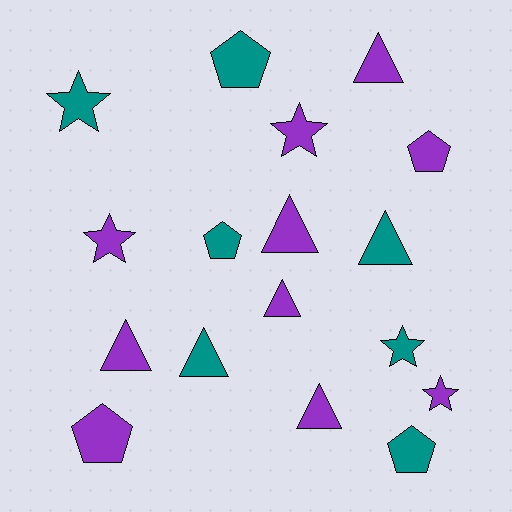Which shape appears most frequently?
Triangle, with 7 objects.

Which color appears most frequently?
Purple, with 10 objects.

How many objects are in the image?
There are 17 objects.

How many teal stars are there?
There are 2 teal stars.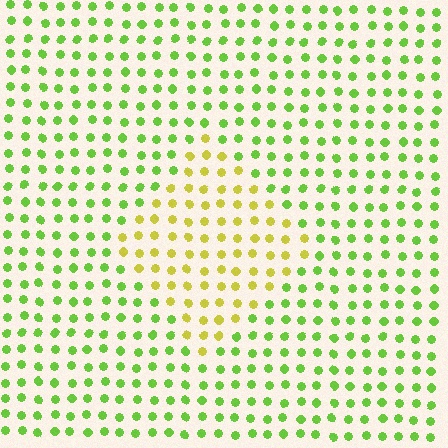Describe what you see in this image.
The image is filled with small lime elements in a uniform arrangement. A diamond-shaped region is visible where the elements are tinted to a slightly different hue, forming a subtle color boundary.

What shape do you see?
I see a diamond.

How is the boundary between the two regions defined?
The boundary is defined purely by a slight shift in hue (about 41 degrees). Spacing, size, and orientation are identical on both sides.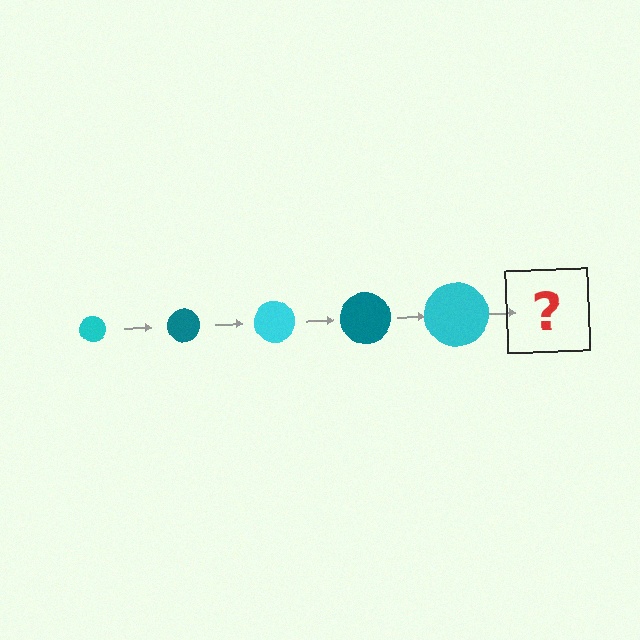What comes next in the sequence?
The next element should be a teal circle, larger than the previous one.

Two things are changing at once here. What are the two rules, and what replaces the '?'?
The two rules are that the circle grows larger each step and the color cycles through cyan and teal. The '?' should be a teal circle, larger than the previous one.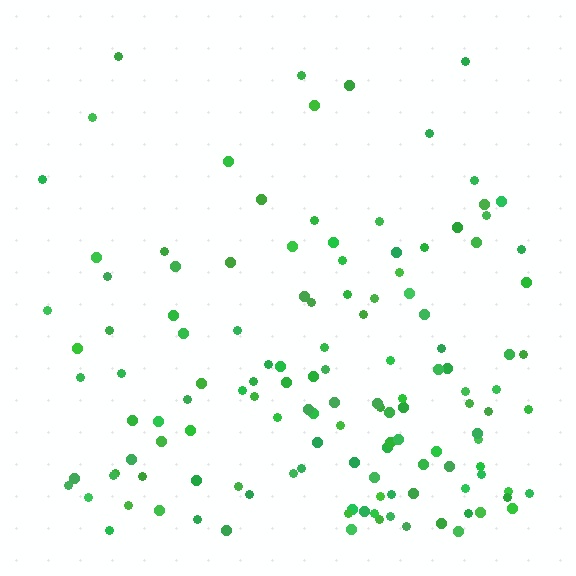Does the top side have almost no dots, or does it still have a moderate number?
Still a moderate number, just noticeably fewer than the bottom.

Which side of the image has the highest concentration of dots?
The bottom.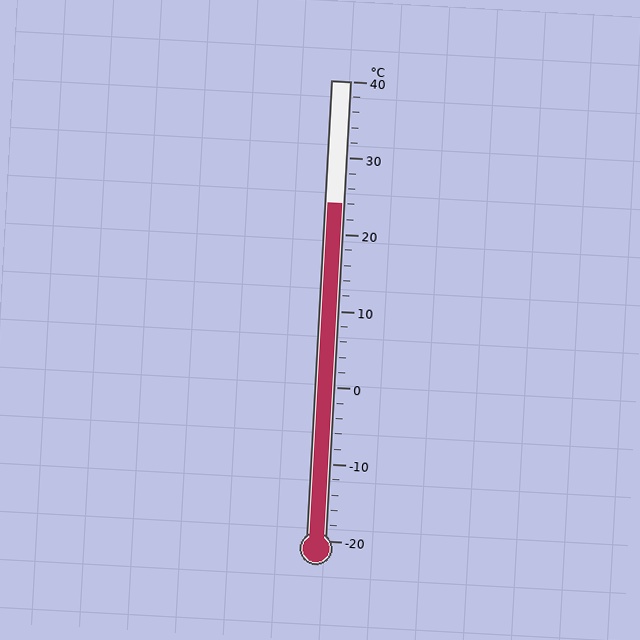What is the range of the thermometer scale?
The thermometer scale ranges from -20°C to 40°C.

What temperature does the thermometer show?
The thermometer shows approximately 24°C.